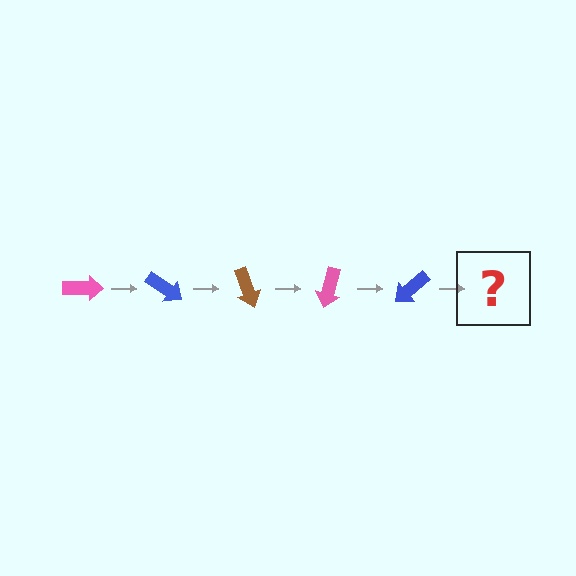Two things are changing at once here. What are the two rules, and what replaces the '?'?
The two rules are that it rotates 35 degrees each step and the color cycles through pink, blue, and brown. The '?' should be a brown arrow, rotated 175 degrees from the start.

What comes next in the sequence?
The next element should be a brown arrow, rotated 175 degrees from the start.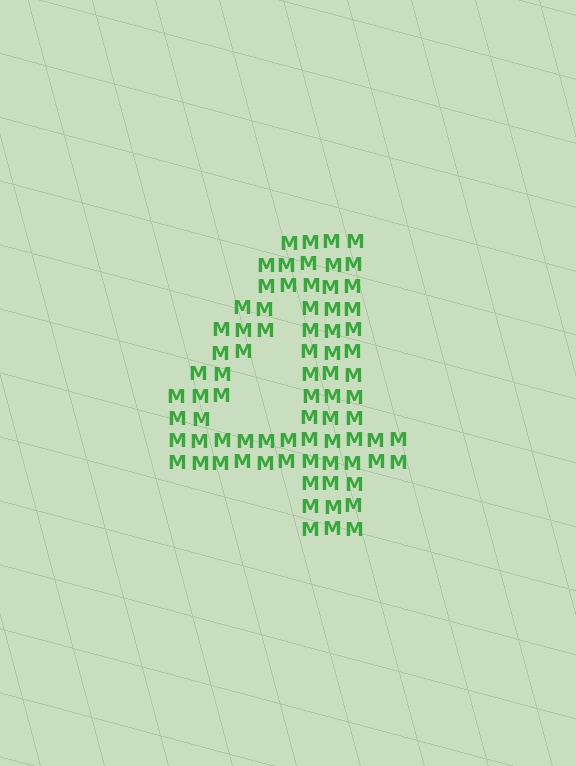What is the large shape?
The large shape is the digit 4.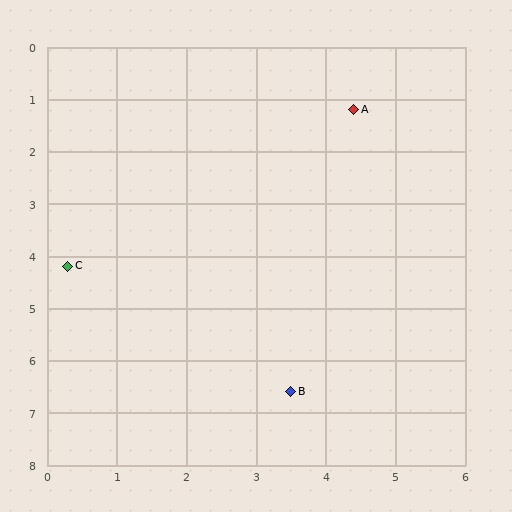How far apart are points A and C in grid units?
Points A and C are about 5.1 grid units apart.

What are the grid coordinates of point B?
Point B is at approximately (3.5, 6.6).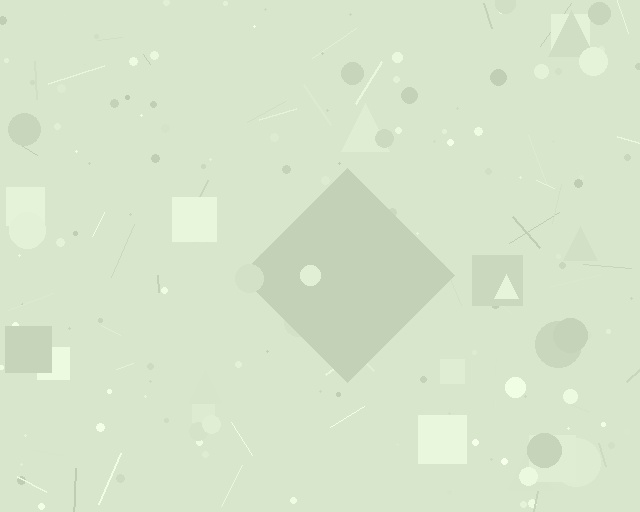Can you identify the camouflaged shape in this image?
The camouflaged shape is a diamond.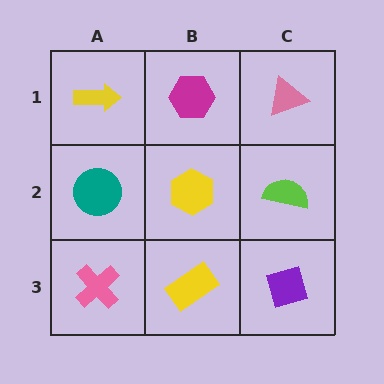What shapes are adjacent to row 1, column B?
A yellow hexagon (row 2, column B), a yellow arrow (row 1, column A), a pink triangle (row 1, column C).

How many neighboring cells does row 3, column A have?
2.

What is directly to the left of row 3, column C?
A yellow rectangle.